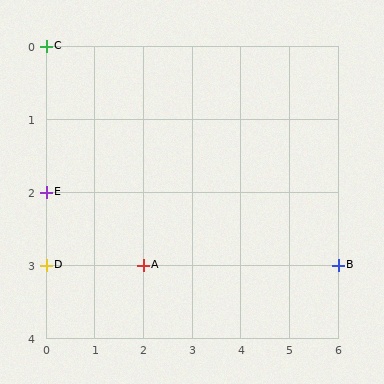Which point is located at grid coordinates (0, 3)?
Point D is at (0, 3).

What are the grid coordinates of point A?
Point A is at grid coordinates (2, 3).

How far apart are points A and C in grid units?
Points A and C are 2 columns and 3 rows apart (about 3.6 grid units diagonally).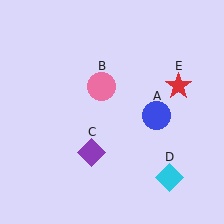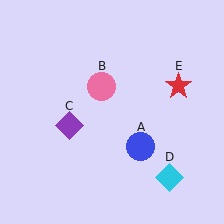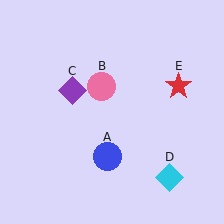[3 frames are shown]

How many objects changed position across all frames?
2 objects changed position: blue circle (object A), purple diamond (object C).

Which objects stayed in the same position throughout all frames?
Pink circle (object B) and cyan diamond (object D) and red star (object E) remained stationary.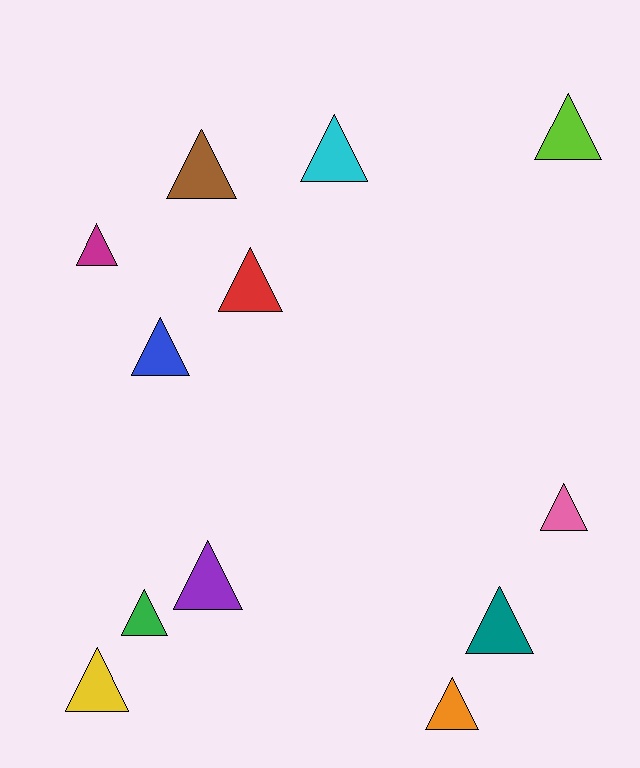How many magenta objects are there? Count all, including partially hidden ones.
There is 1 magenta object.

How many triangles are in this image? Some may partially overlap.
There are 12 triangles.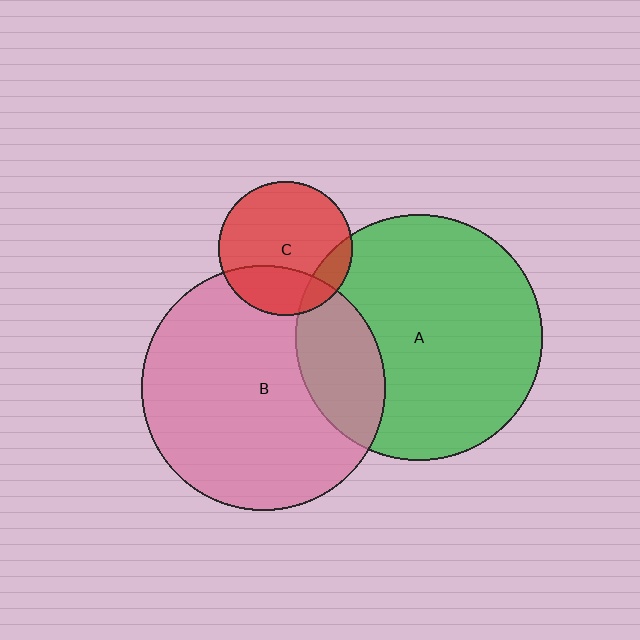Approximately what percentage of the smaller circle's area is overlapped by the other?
Approximately 20%.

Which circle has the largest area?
Circle A (green).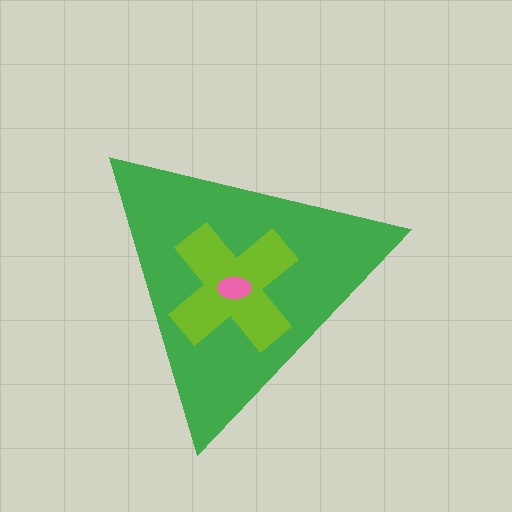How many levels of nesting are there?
3.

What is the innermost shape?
The pink ellipse.